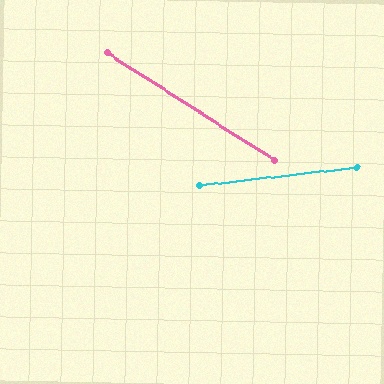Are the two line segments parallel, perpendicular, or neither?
Neither parallel nor perpendicular — they differ by about 39°.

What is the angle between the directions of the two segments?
Approximately 39 degrees.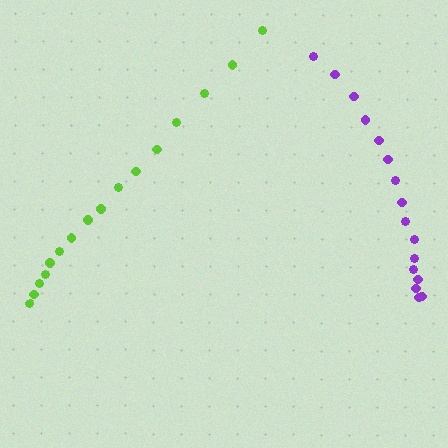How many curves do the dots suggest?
There are 2 distinct paths.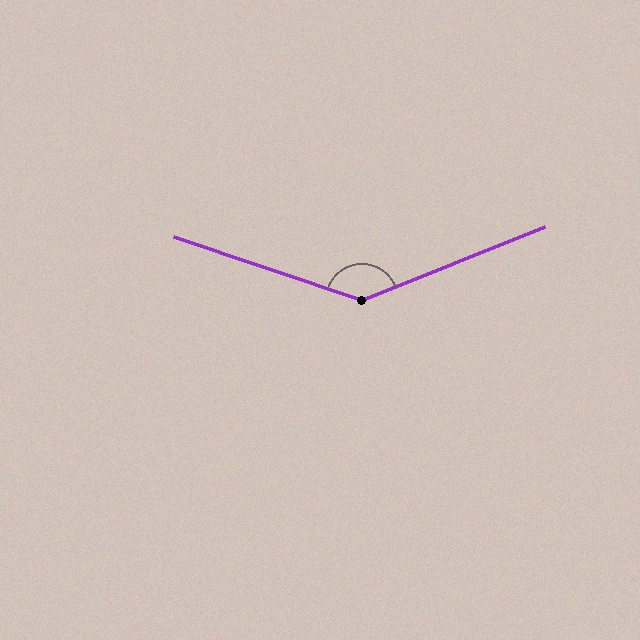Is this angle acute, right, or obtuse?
It is obtuse.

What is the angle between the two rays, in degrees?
Approximately 140 degrees.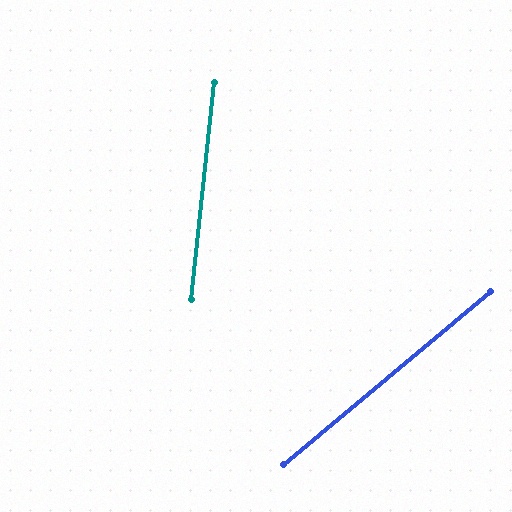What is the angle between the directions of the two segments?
Approximately 44 degrees.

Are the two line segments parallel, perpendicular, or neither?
Neither parallel nor perpendicular — they differ by about 44°.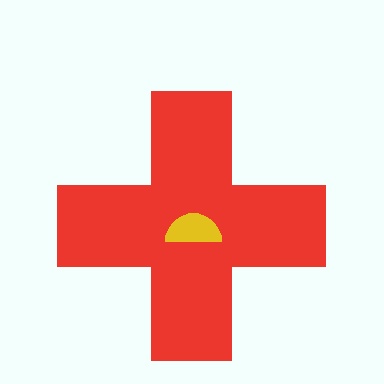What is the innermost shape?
The yellow semicircle.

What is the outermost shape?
The red cross.